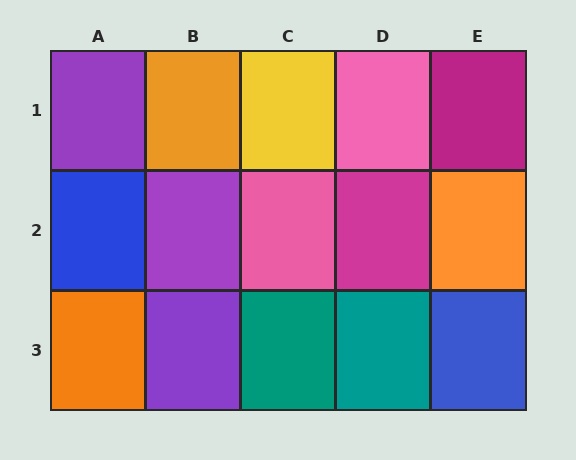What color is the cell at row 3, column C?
Teal.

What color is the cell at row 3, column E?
Blue.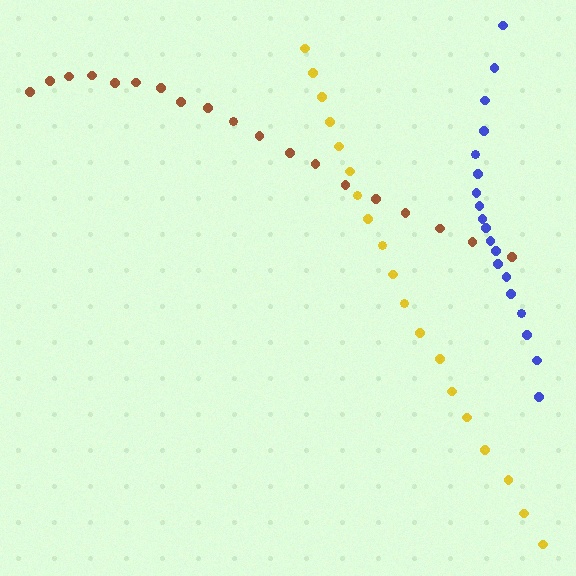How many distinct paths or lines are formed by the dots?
There are 3 distinct paths.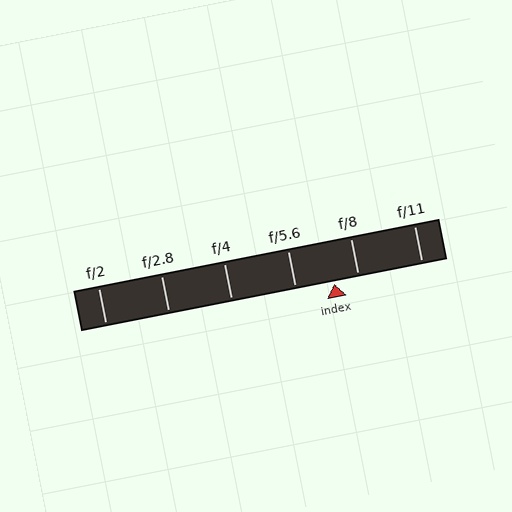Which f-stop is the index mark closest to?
The index mark is closest to f/8.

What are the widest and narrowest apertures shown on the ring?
The widest aperture shown is f/2 and the narrowest is f/11.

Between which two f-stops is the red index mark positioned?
The index mark is between f/5.6 and f/8.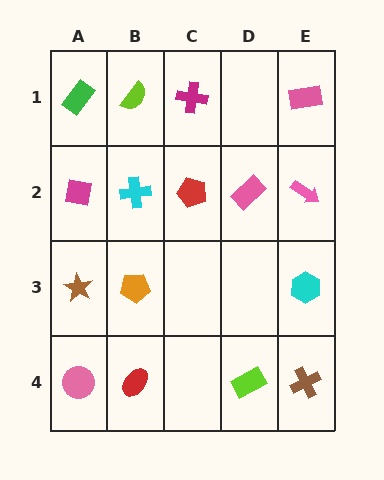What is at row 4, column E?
A brown cross.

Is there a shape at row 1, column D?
No, that cell is empty.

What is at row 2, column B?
A cyan cross.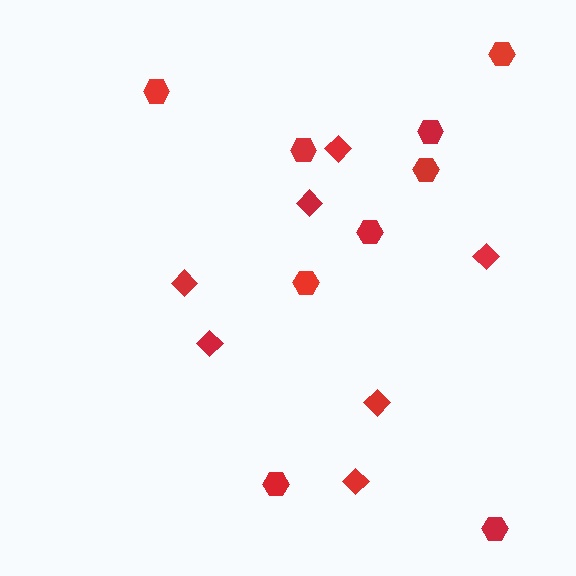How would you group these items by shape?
There are 2 groups: one group of hexagons (9) and one group of diamonds (7).